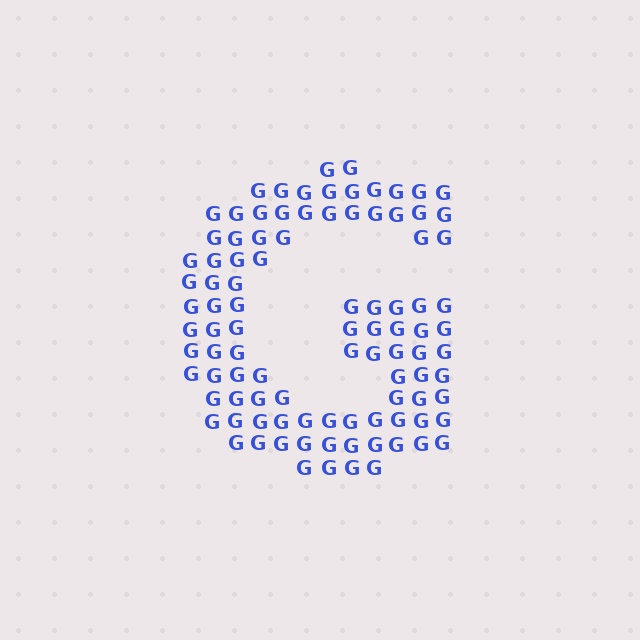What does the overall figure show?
The overall figure shows the letter G.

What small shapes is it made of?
It is made of small letter G's.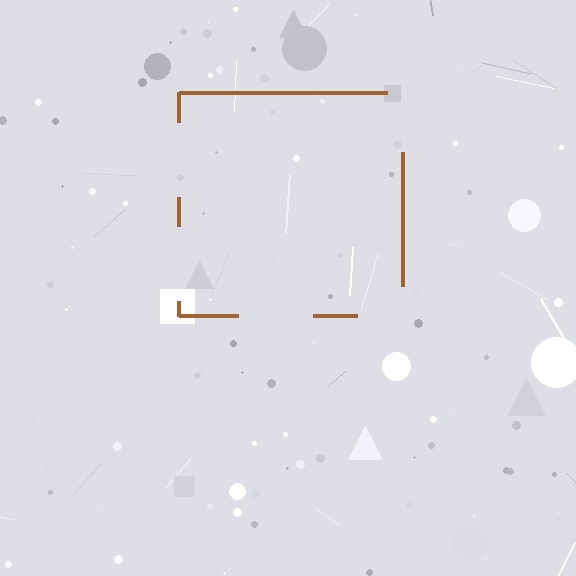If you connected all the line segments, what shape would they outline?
They would outline a square.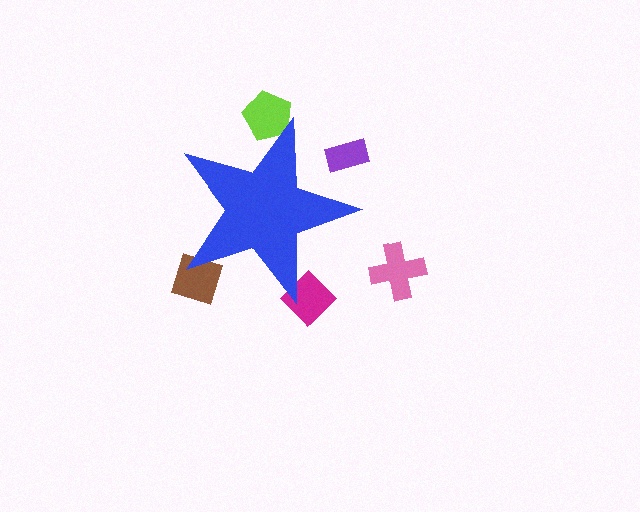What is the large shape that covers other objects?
A blue star.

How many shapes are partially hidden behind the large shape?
4 shapes are partially hidden.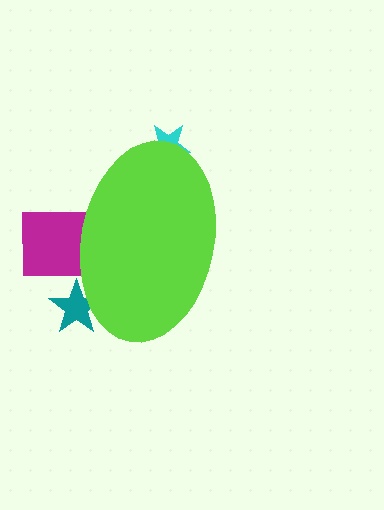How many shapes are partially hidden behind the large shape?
3 shapes are partially hidden.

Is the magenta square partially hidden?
Yes, the magenta square is partially hidden behind the lime ellipse.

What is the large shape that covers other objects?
A lime ellipse.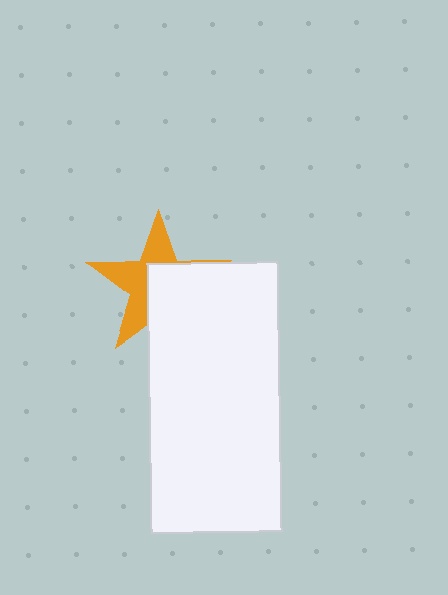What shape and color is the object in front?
The object in front is a white rectangle.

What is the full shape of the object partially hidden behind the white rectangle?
The partially hidden object is an orange star.